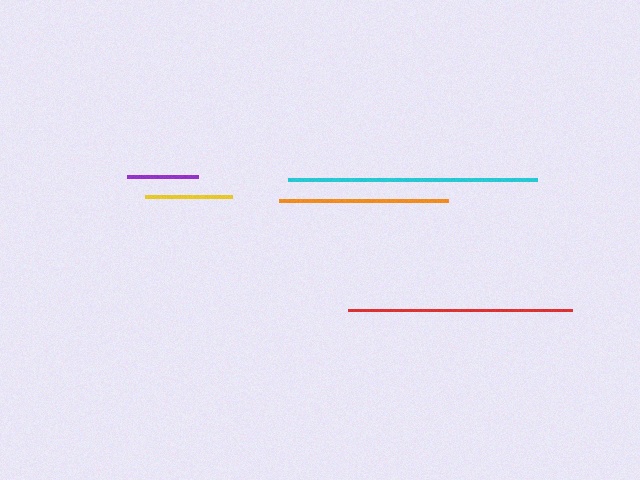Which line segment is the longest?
The cyan line is the longest at approximately 250 pixels.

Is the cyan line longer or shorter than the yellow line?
The cyan line is longer than the yellow line.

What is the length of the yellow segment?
The yellow segment is approximately 88 pixels long.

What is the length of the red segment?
The red segment is approximately 224 pixels long.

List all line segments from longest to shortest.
From longest to shortest: cyan, red, orange, yellow, purple.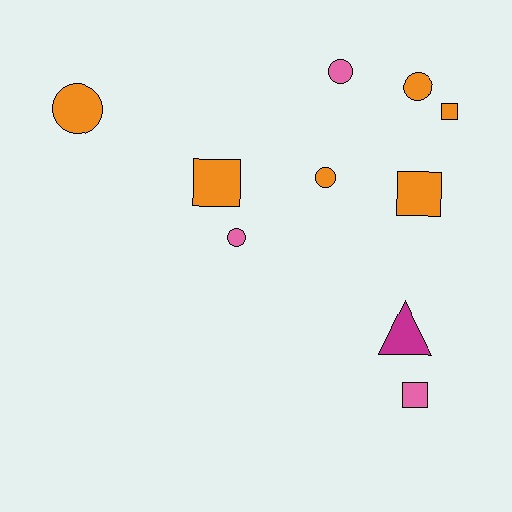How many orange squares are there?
There are 3 orange squares.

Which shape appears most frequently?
Circle, with 5 objects.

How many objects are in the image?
There are 10 objects.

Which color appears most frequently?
Orange, with 6 objects.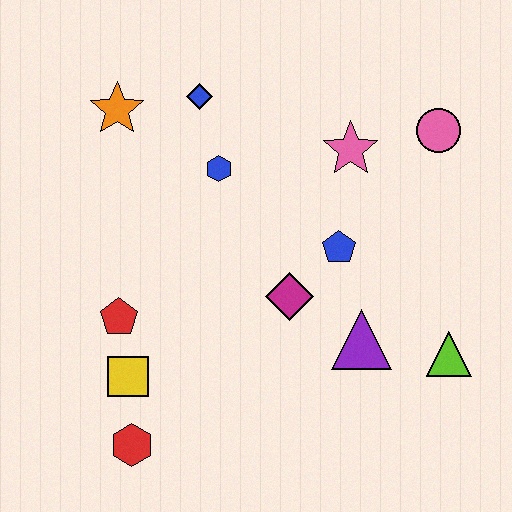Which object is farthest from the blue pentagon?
The red hexagon is farthest from the blue pentagon.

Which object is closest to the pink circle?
The pink star is closest to the pink circle.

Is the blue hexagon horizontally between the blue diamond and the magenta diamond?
Yes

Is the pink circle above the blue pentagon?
Yes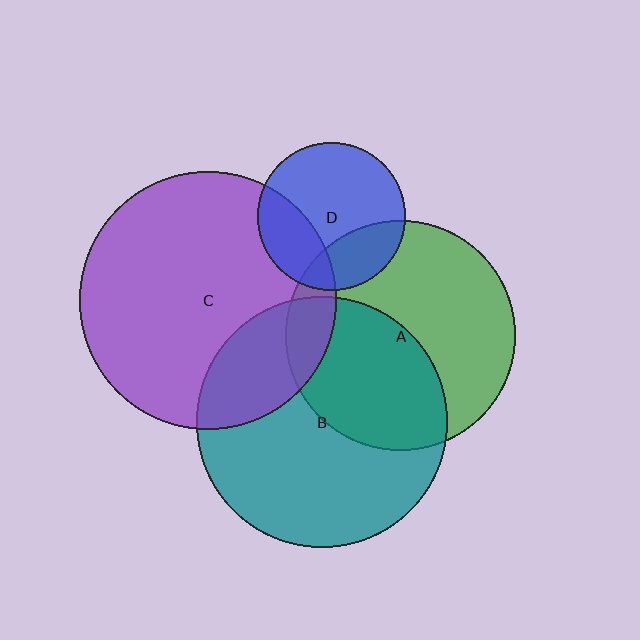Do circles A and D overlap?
Yes.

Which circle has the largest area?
Circle C (purple).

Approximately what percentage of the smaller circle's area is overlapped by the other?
Approximately 25%.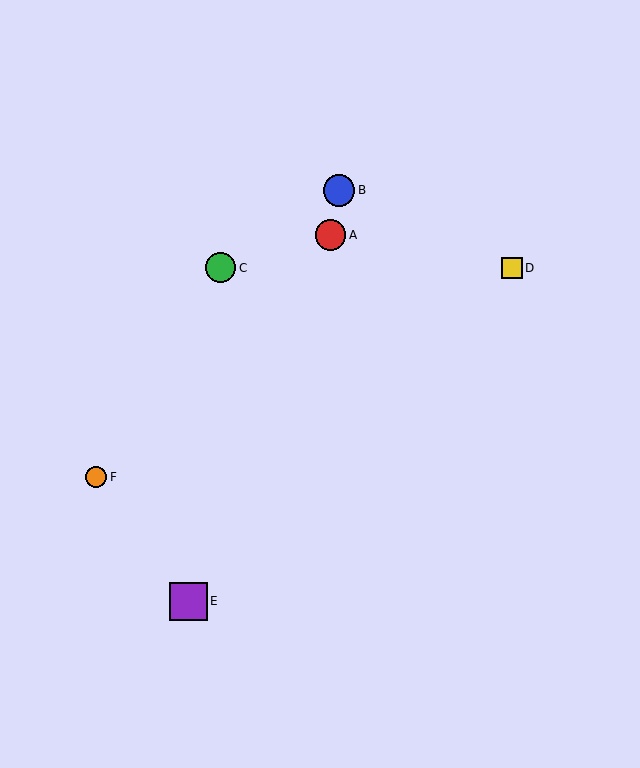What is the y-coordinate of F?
Object F is at y≈477.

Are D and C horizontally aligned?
Yes, both are at y≈268.